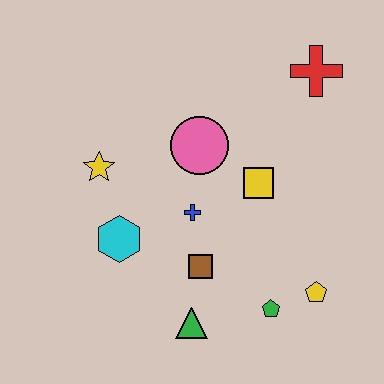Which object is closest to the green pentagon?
The yellow pentagon is closest to the green pentagon.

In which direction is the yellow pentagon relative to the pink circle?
The yellow pentagon is below the pink circle.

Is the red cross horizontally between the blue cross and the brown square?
No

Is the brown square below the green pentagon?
No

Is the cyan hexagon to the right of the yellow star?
Yes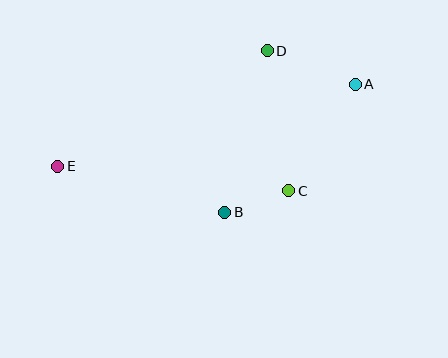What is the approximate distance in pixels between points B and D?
The distance between B and D is approximately 167 pixels.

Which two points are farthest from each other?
Points A and E are farthest from each other.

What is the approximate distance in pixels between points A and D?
The distance between A and D is approximately 94 pixels.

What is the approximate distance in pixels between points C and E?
The distance between C and E is approximately 232 pixels.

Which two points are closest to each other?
Points B and C are closest to each other.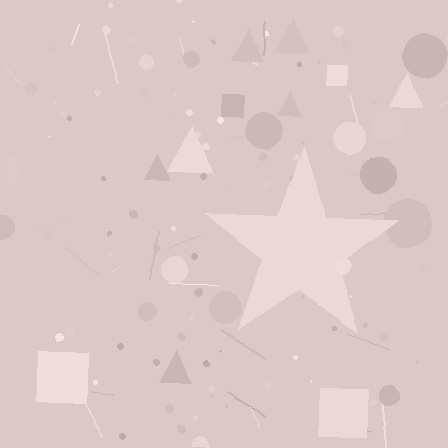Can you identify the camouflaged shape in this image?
The camouflaged shape is a star.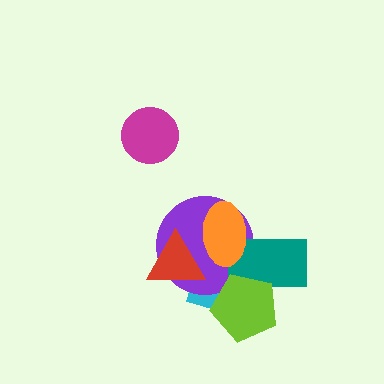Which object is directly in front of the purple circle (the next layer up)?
The teal rectangle is directly in front of the purple circle.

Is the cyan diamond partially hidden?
Yes, it is partially covered by another shape.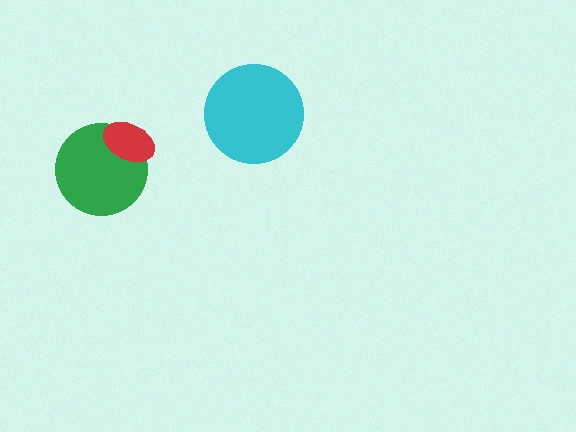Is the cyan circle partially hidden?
No, no other shape covers it.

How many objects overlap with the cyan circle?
0 objects overlap with the cyan circle.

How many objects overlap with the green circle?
1 object overlaps with the green circle.